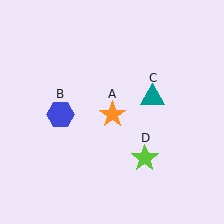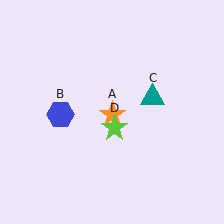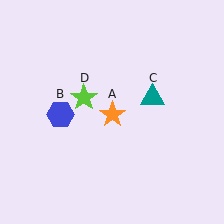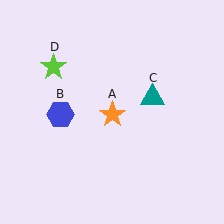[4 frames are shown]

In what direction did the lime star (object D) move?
The lime star (object D) moved up and to the left.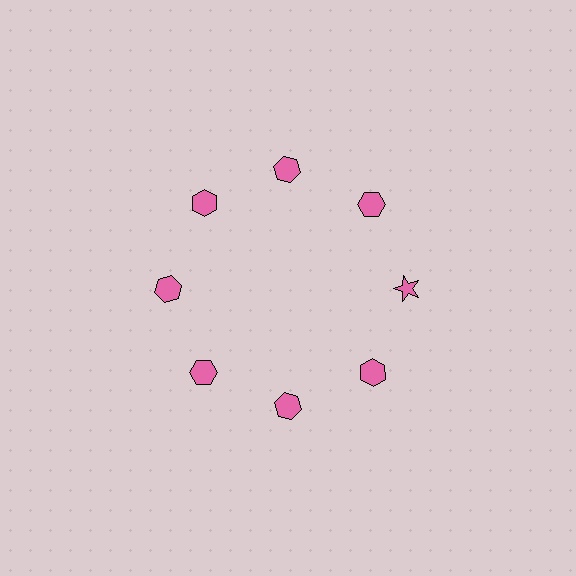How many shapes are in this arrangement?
There are 8 shapes arranged in a ring pattern.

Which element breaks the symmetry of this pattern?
The pink star at roughly the 3 o'clock position breaks the symmetry. All other shapes are pink hexagons.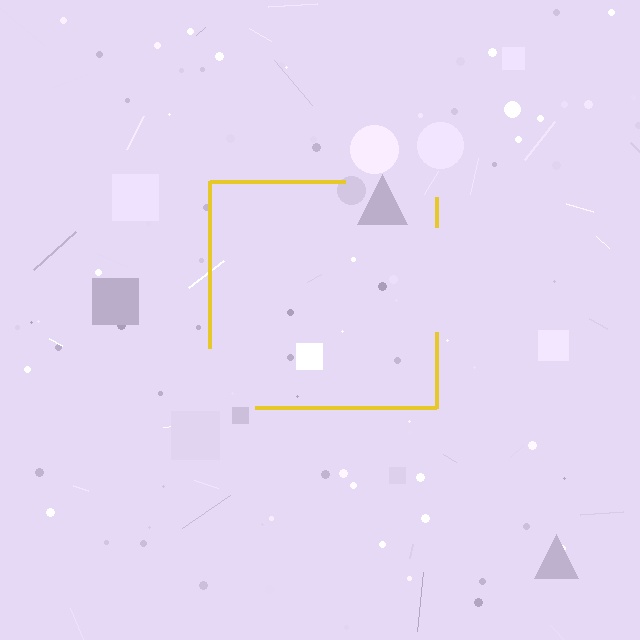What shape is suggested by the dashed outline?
The dashed outline suggests a square.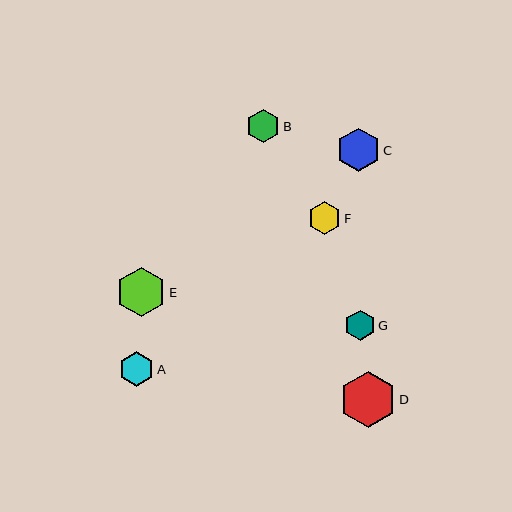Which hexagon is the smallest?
Hexagon G is the smallest with a size of approximately 31 pixels.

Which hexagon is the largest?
Hexagon D is the largest with a size of approximately 56 pixels.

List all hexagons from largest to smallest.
From largest to smallest: D, E, C, A, F, B, G.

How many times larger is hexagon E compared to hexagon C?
Hexagon E is approximately 1.1 times the size of hexagon C.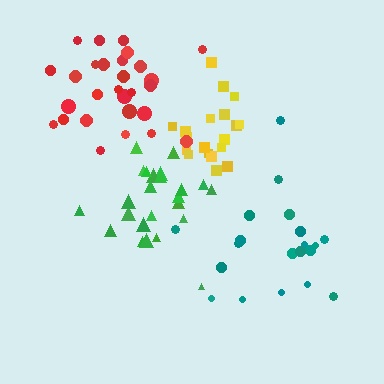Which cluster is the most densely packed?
Yellow.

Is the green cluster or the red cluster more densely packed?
Green.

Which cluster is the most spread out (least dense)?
Teal.